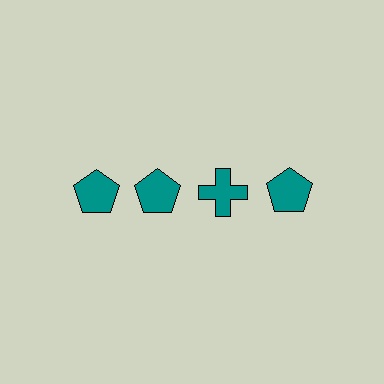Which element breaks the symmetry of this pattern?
The teal cross in the top row, center column breaks the symmetry. All other shapes are teal pentagons.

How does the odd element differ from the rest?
It has a different shape: cross instead of pentagon.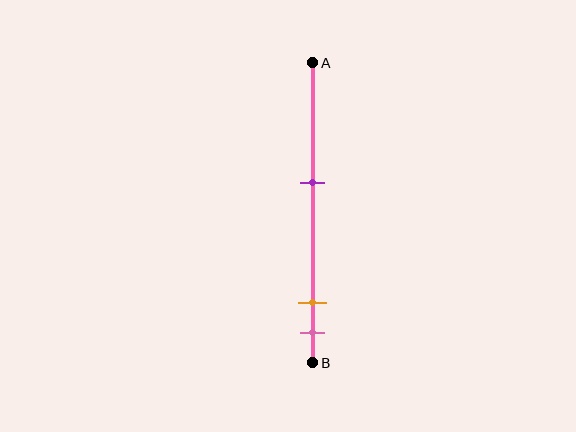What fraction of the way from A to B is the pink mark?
The pink mark is approximately 90% (0.9) of the way from A to B.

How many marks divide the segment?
There are 3 marks dividing the segment.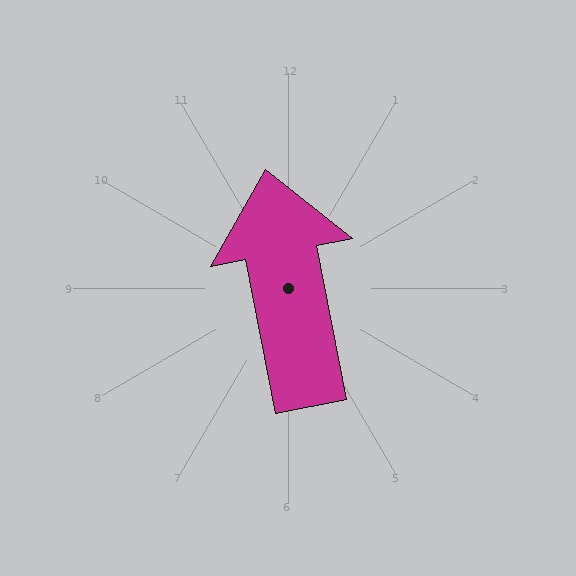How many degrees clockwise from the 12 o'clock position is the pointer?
Approximately 349 degrees.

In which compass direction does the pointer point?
North.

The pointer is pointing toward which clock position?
Roughly 12 o'clock.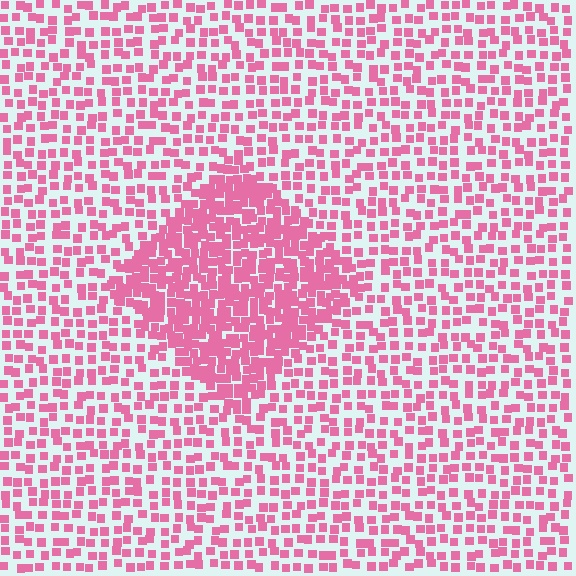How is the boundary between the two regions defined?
The boundary is defined by a change in element density (approximately 2.1x ratio). All elements are the same color, size, and shape.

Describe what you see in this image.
The image contains small pink elements arranged at two different densities. A diamond-shaped region is visible where the elements are more densely packed than the surrounding area.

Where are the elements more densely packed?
The elements are more densely packed inside the diamond boundary.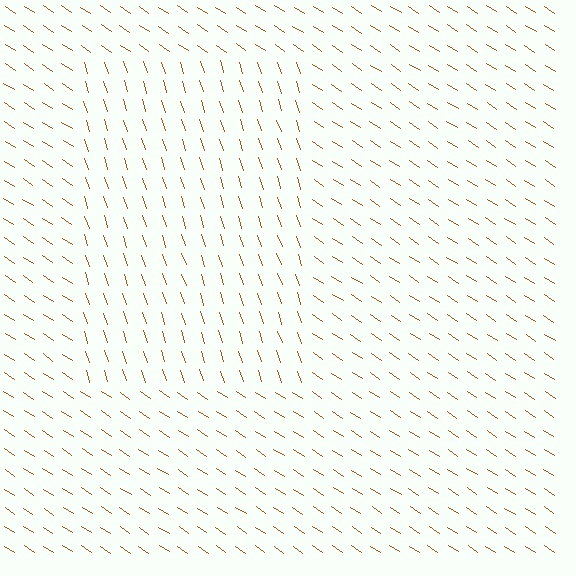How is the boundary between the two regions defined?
The boundary is defined purely by a change in line orientation (approximately 39 degrees difference). All lines are the same color and thickness.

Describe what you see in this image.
The image is filled with small brown line segments. A rectangle region in the image has lines oriented differently from the surrounding lines, creating a visible texture boundary.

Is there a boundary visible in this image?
Yes, there is a texture boundary formed by a change in line orientation.